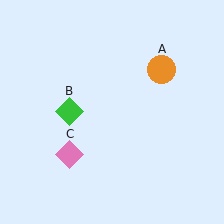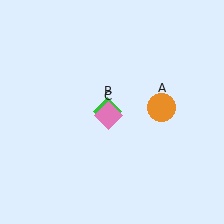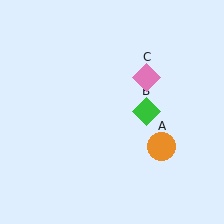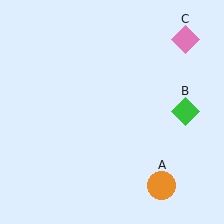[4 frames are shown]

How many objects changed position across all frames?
3 objects changed position: orange circle (object A), green diamond (object B), pink diamond (object C).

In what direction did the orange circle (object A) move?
The orange circle (object A) moved down.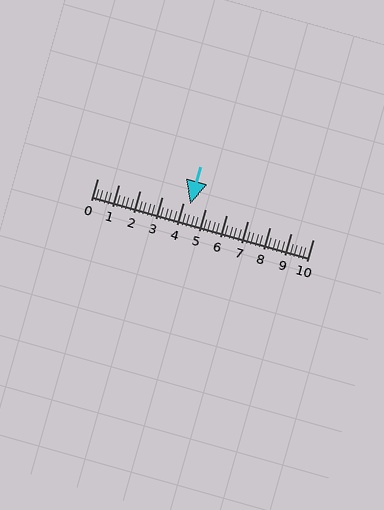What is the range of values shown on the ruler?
The ruler shows values from 0 to 10.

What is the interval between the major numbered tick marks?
The major tick marks are spaced 1 units apart.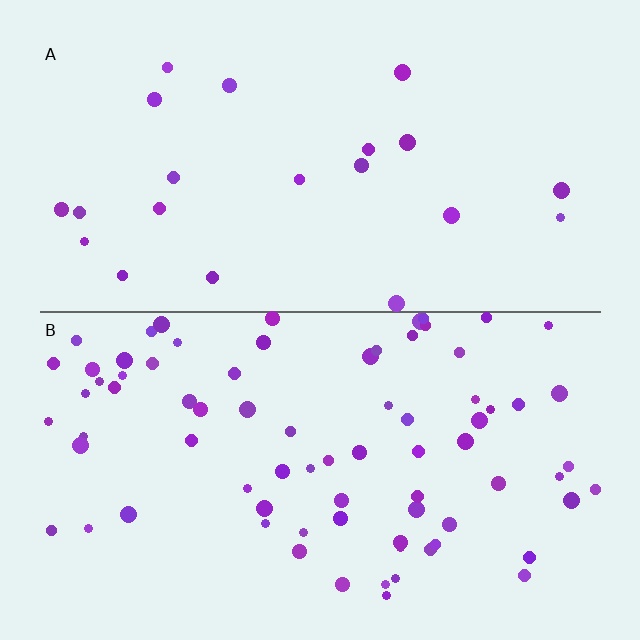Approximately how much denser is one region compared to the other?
Approximately 3.6× — region B over region A.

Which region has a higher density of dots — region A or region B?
B (the bottom).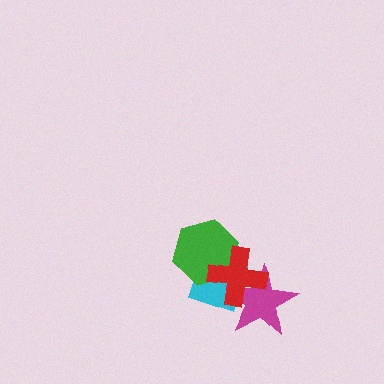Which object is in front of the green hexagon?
The red cross is in front of the green hexagon.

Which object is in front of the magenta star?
The red cross is in front of the magenta star.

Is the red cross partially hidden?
No, no other shape covers it.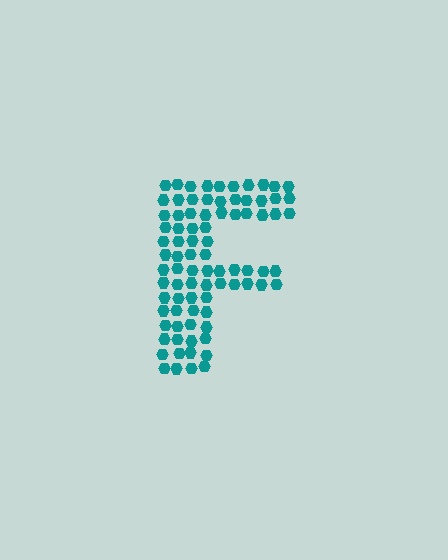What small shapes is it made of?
It is made of small hexagons.